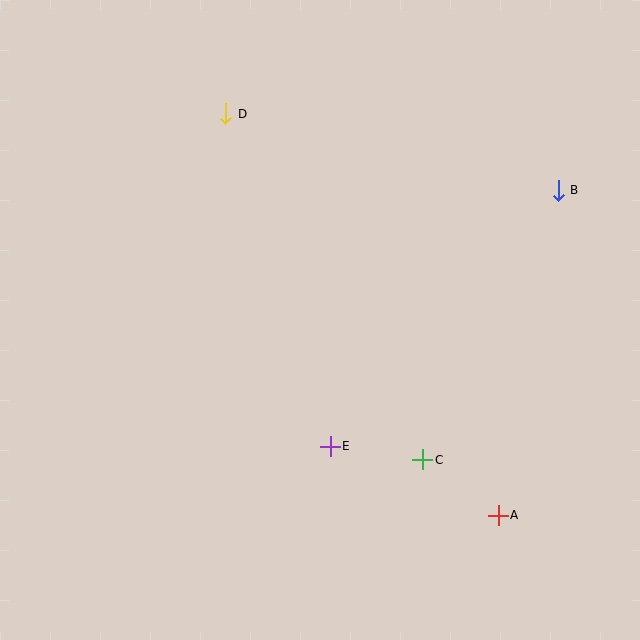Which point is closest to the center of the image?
Point E at (330, 446) is closest to the center.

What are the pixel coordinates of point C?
Point C is at (423, 460).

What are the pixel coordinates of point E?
Point E is at (330, 446).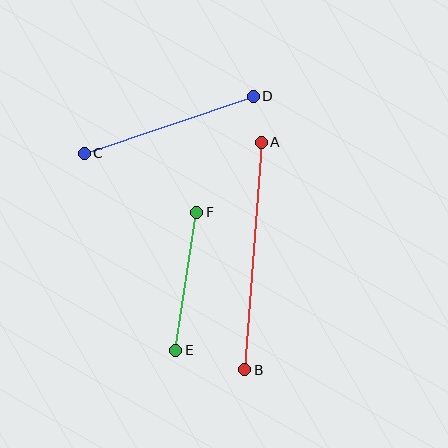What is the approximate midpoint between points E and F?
The midpoint is at approximately (186, 281) pixels.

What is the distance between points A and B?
The distance is approximately 228 pixels.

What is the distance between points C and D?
The distance is approximately 178 pixels.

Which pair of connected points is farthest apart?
Points A and B are farthest apart.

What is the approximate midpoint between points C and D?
The midpoint is at approximately (169, 125) pixels.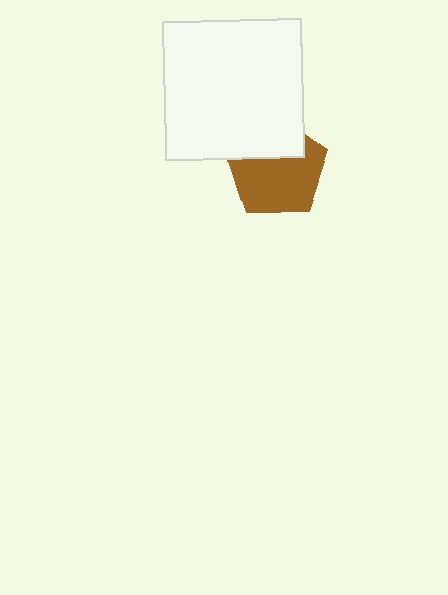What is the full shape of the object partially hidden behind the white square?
The partially hidden object is a brown pentagon.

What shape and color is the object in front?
The object in front is a white square.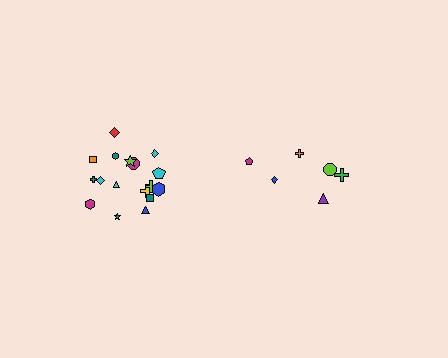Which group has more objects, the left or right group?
The left group.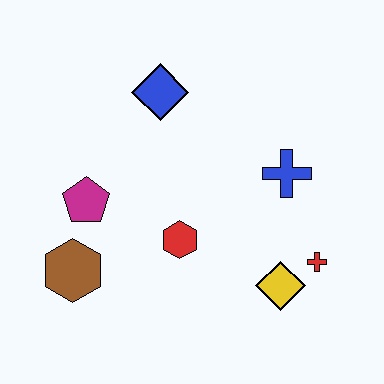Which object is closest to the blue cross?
The red cross is closest to the blue cross.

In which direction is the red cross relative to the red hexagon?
The red cross is to the right of the red hexagon.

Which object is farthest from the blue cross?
The brown hexagon is farthest from the blue cross.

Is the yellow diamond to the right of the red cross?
No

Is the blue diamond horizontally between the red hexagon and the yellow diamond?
No